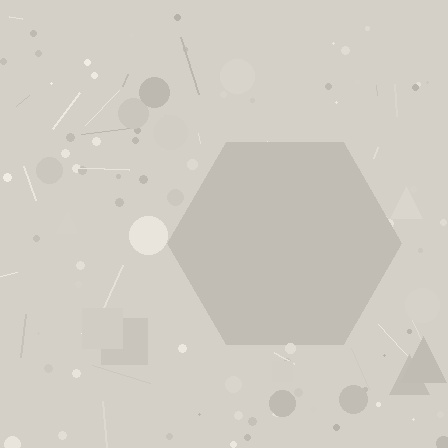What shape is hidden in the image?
A hexagon is hidden in the image.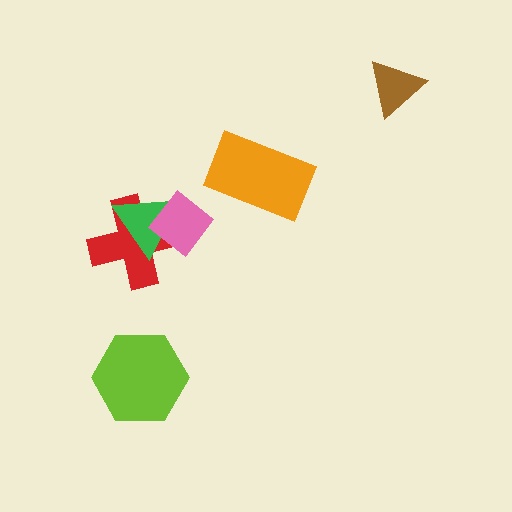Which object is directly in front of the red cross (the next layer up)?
The green triangle is directly in front of the red cross.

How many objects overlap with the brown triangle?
0 objects overlap with the brown triangle.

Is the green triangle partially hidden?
Yes, it is partially covered by another shape.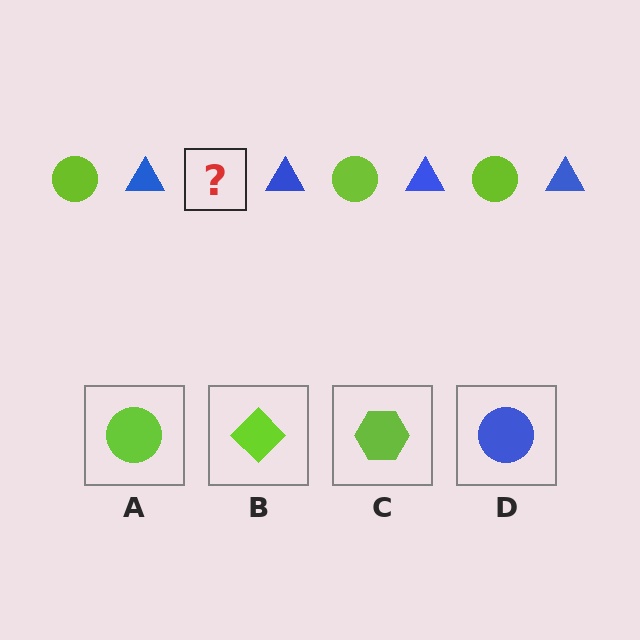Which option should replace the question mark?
Option A.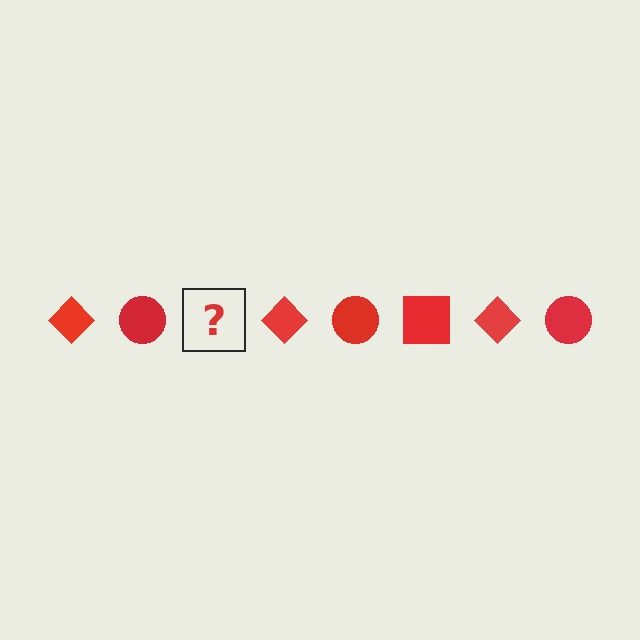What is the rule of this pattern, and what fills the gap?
The rule is that the pattern cycles through diamond, circle, square shapes in red. The gap should be filled with a red square.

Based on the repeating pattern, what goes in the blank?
The blank should be a red square.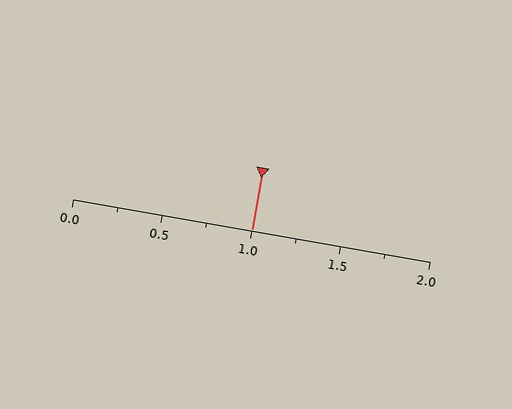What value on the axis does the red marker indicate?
The marker indicates approximately 1.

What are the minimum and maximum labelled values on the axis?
The axis runs from 0.0 to 2.0.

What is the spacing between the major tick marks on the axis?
The major ticks are spaced 0.5 apart.